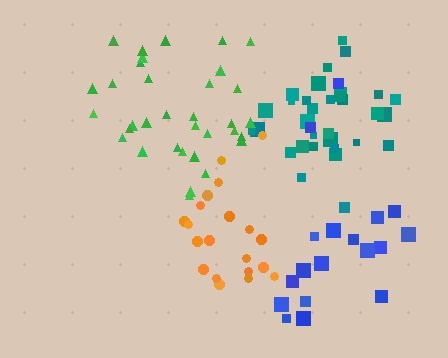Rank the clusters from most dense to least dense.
teal, orange, green, blue.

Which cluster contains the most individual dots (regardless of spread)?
Green (34).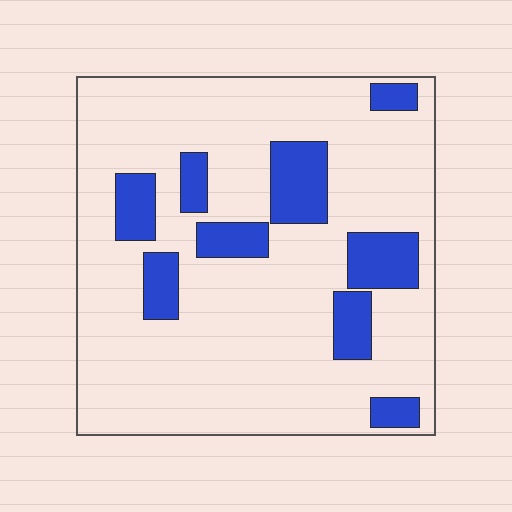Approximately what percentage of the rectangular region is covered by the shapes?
Approximately 20%.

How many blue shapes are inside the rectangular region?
9.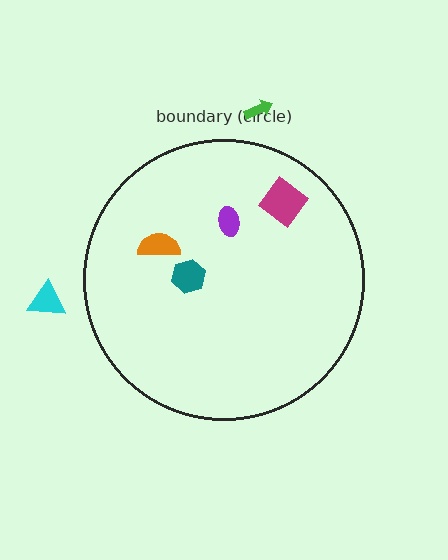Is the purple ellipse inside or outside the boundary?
Inside.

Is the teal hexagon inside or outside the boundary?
Inside.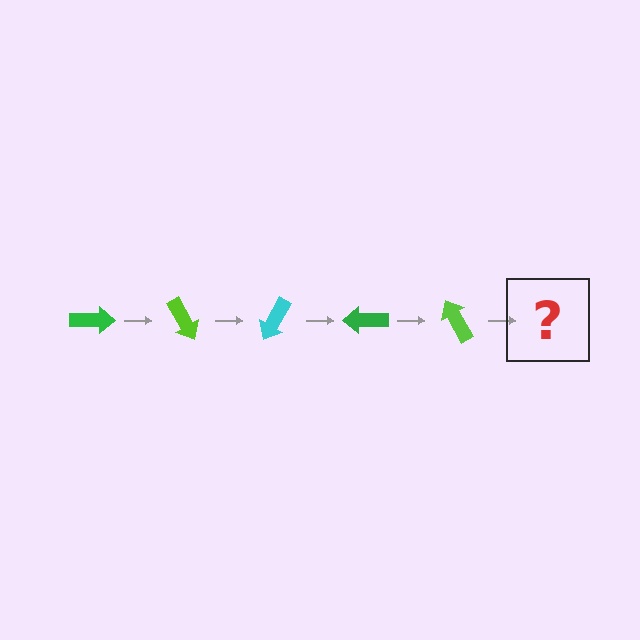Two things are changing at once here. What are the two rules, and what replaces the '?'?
The two rules are that it rotates 60 degrees each step and the color cycles through green, lime, and cyan. The '?' should be a cyan arrow, rotated 300 degrees from the start.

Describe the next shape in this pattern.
It should be a cyan arrow, rotated 300 degrees from the start.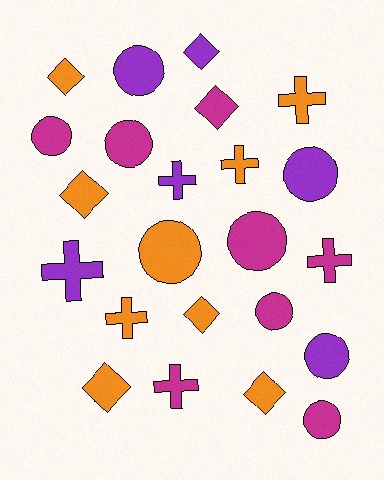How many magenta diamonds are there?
There is 1 magenta diamond.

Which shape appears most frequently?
Circle, with 9 objects.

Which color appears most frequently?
Orange, with 9 objects.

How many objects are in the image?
There are 23 objects.